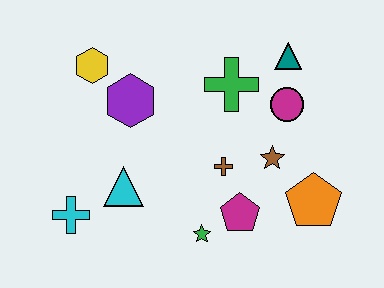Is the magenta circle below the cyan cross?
No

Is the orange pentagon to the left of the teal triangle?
No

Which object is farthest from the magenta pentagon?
The yellow hexagon is farthest from the magenta pentagon.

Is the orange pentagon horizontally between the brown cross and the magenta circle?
No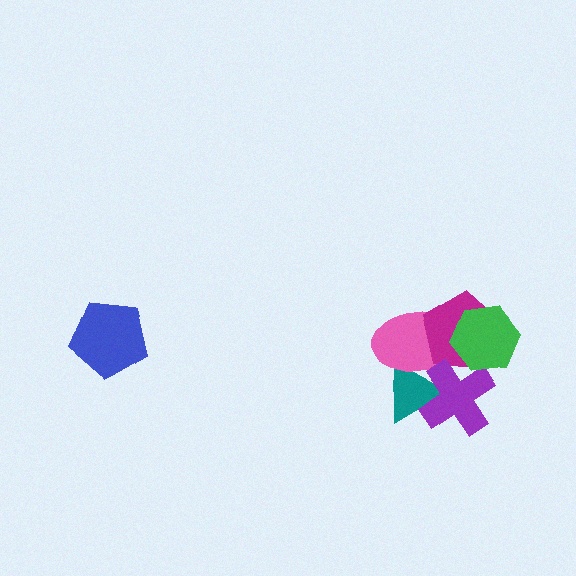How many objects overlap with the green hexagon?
3 objects overlap with the green hexagon.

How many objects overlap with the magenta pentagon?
3 objects overlap with the magenta pentagon.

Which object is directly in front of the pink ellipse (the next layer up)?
The magenta pentagon is directly in front of the pink ellipse.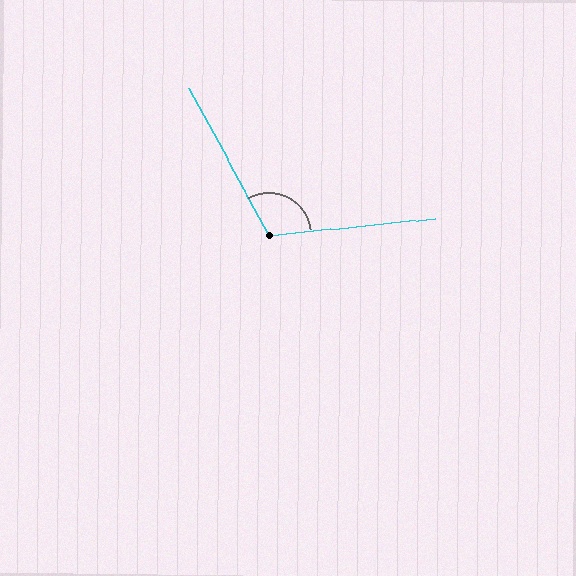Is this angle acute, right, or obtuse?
It is obtuse.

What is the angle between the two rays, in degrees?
Approximately 112 degrees.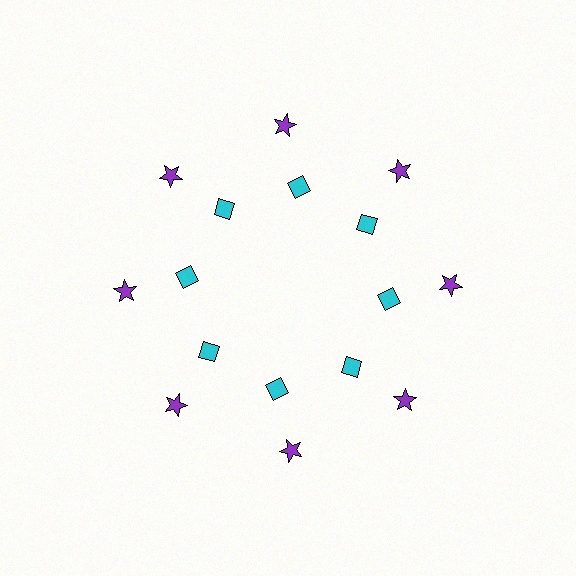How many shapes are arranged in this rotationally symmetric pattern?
There are 16 shapes, arranged in 8 groups of 2.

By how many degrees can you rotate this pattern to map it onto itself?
The pattern maps onto itself every 45 degrees of rotation.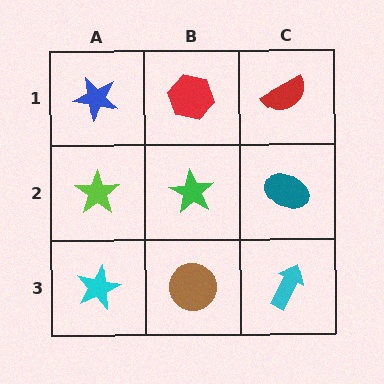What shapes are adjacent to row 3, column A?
A lime star (row 2, column A), a brown circle (row 3, column B).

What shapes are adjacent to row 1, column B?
A green star (row 2, column B), a blue star (row 1, column A), a red semicircle (row 1, column C).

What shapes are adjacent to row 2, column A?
A blue star (row 1, column A), a cyan star (row 3, column A), a green star (row 2, column B).